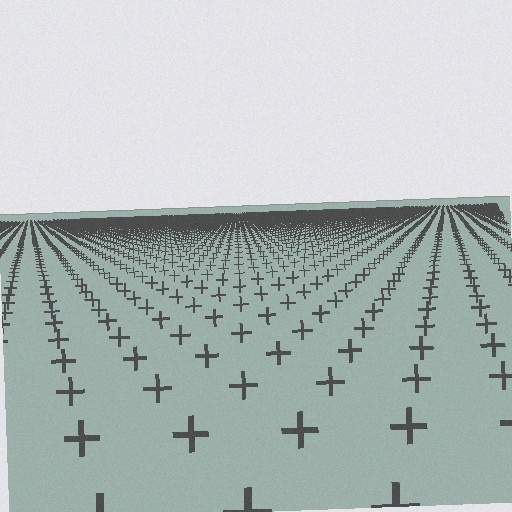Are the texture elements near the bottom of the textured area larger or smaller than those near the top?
Larger. Near the bottom, elements are closer to the viewer and appear at a bigger on-screen size.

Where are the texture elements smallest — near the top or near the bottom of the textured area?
Near the top.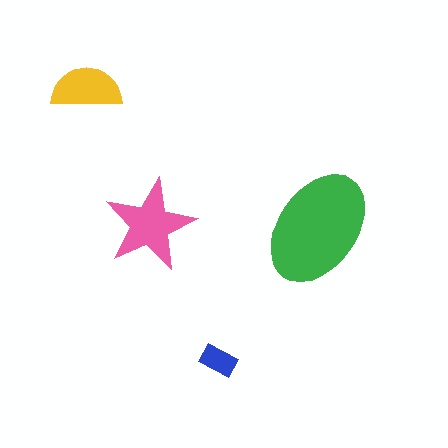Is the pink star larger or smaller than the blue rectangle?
Larger.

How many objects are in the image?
There are 4 objects in the image.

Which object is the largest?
The green ellipse.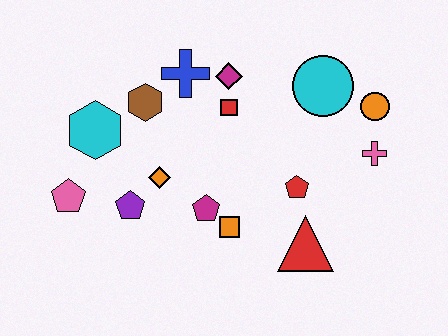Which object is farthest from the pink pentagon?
The orange circle is farthest from the pink pentagon.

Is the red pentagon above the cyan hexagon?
No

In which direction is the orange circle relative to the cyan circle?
The orange circle is to the right of the cyan circle.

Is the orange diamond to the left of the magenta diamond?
Yes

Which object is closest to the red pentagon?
The red triangle is closest to the red pentagon.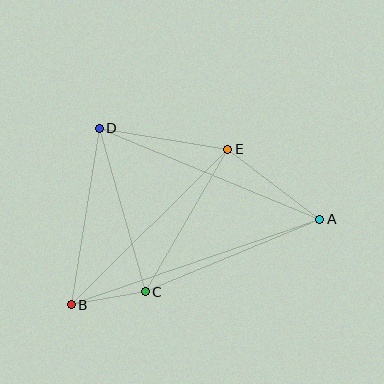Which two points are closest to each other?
Points B and C are closest to each other.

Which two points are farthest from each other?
Points A and B are farthest from each other.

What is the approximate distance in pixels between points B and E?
The distance between B and E is approximately 221 pixels.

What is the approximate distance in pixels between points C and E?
The distance between C and E is approximately 165 pixels.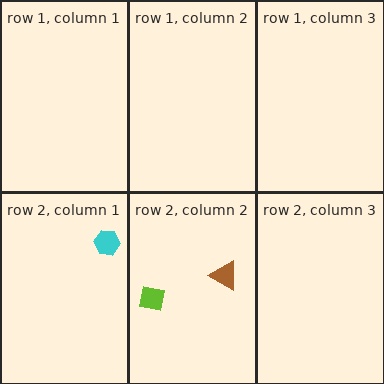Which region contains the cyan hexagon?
The row 2, column 1 region.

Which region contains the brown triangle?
The row 2, column 2 region.